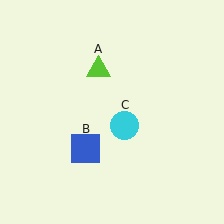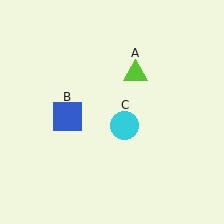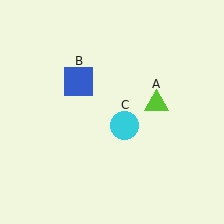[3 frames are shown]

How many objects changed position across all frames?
2 objects changed position: lime triangle (object A), blue square (object B).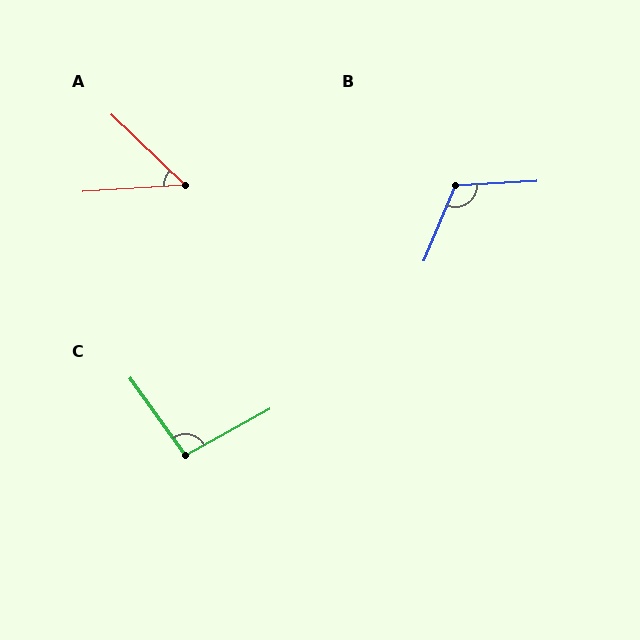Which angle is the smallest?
A, at approximately 48 degrees.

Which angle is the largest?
B, at approximately 116 degrees.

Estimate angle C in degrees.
Approximately 97 degrees.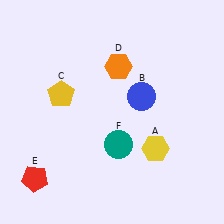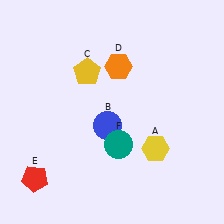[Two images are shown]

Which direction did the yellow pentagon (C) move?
The yellow pentagon (C) moved right.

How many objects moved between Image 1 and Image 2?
2 objects moved between the two images.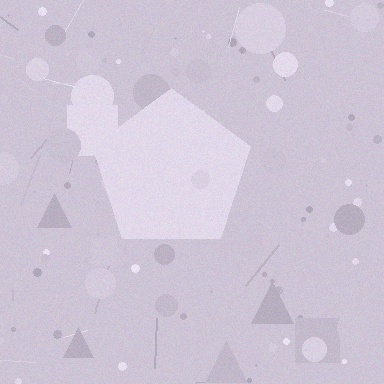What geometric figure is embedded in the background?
A pentagon is embedded in the background.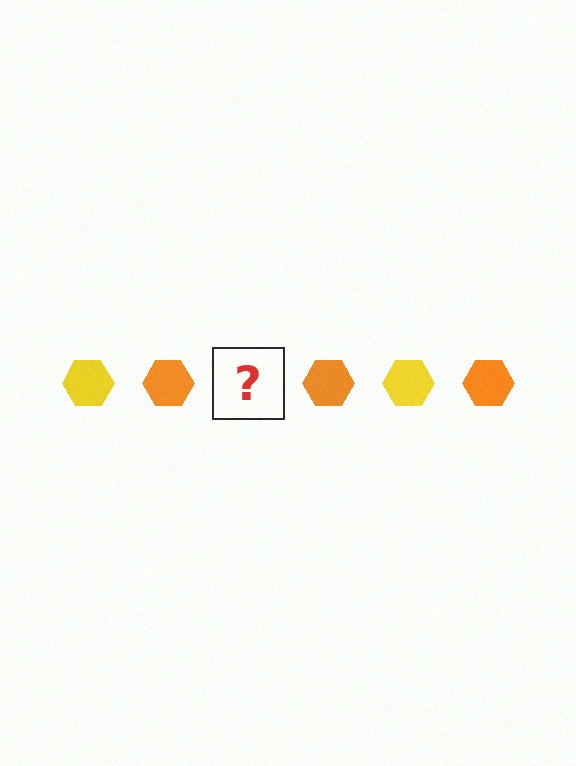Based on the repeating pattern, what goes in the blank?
The blank should be a yellow hexagon.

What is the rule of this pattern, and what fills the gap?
The rule is that the pattern cycles through yellow, orange hexagons. The gap should be filled with a yellow hexagon.